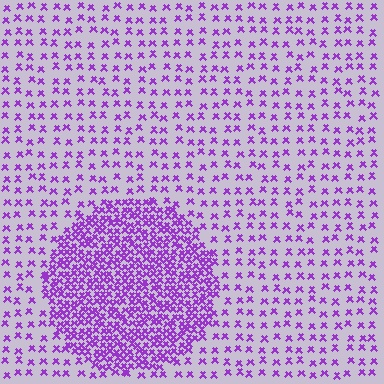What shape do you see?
I see a circle.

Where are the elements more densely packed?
The elements are more densely packed inside the circle boundary.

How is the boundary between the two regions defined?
The boundary is defined by a change in element density (approximately 3.0x ratio). All elements are the same color, size, and shape.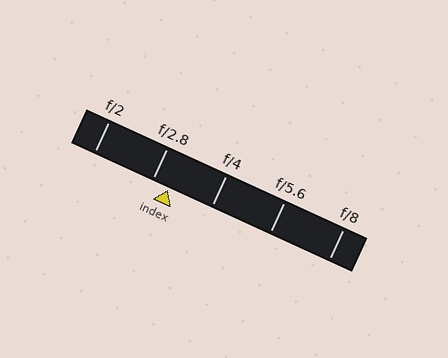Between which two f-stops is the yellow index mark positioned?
The index mark is between f/2.8 and f/4.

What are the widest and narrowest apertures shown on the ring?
The widest aperture shown is f/2 and the narrowest is f/8.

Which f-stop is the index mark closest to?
The index mark is closest to f/2.8.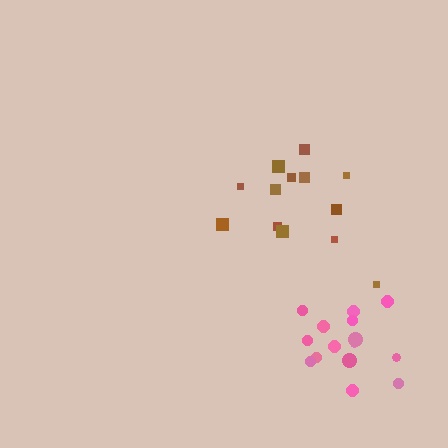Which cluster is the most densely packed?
Pink.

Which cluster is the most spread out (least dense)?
Brown.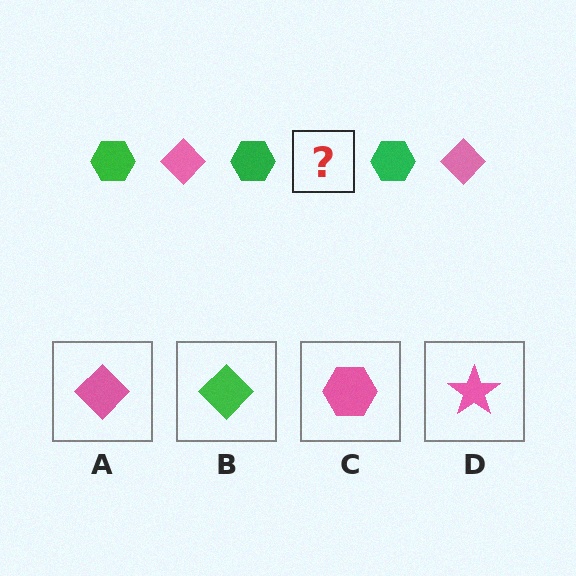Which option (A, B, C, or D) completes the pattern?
A.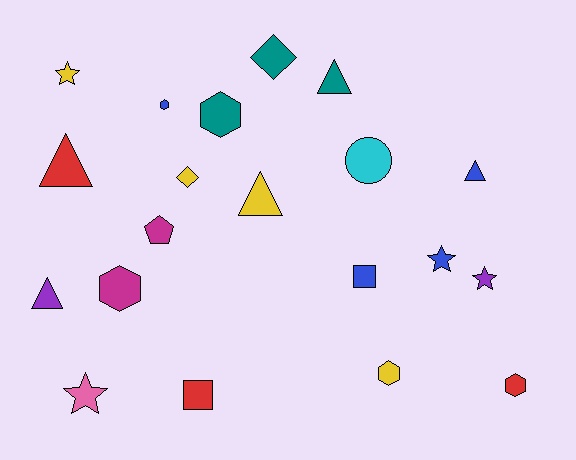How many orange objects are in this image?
There are no orange objects.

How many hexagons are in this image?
There are 5 hexagons.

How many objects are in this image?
There are 20 objects.